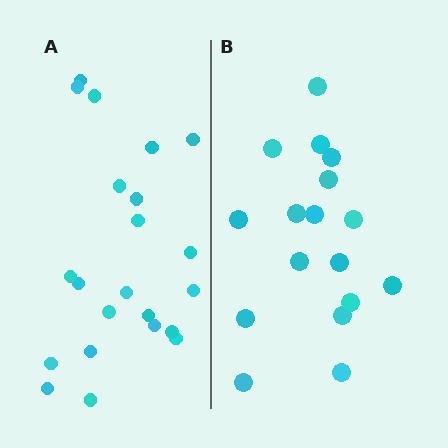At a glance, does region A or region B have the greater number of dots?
Region A (the left region) has more dots.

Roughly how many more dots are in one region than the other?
Region A has about 5 more dots than region B.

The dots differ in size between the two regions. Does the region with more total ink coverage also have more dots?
No. Region B has more total ink coverage because its dots are larger, but region A actually contains more individual dots. Total area can be misleading — the number of items is what matters here.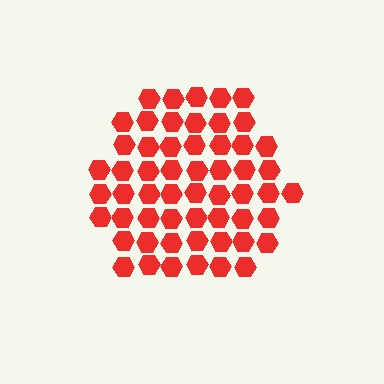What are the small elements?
The small elements are hexagons.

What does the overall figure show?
The overall figure shows a hexagon.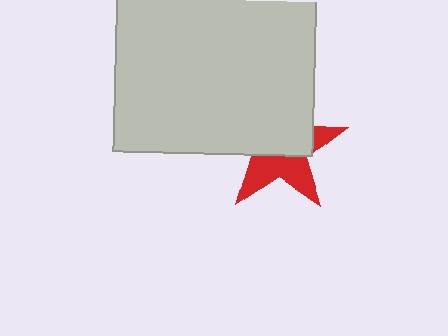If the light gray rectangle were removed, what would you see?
You would see the complete red star.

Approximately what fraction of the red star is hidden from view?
Roughly 56% of the red star is hidden behind the light gray rectangle.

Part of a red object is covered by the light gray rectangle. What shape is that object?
It is a star.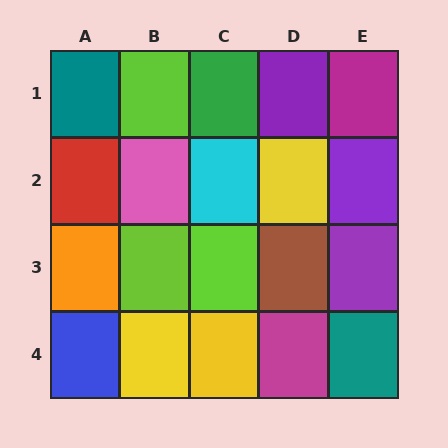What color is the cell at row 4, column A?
Blue.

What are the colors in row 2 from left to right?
Red, pink, cyan, yellow, purple.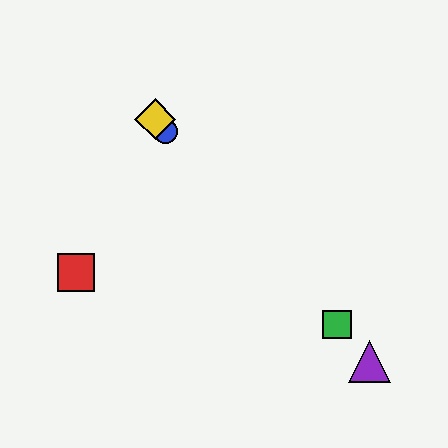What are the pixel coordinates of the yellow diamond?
The yellow diamond is at (155, 119).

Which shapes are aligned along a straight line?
The blue circle, the green square, the yellow diamond, the purple triangle are aligned along a straight line.